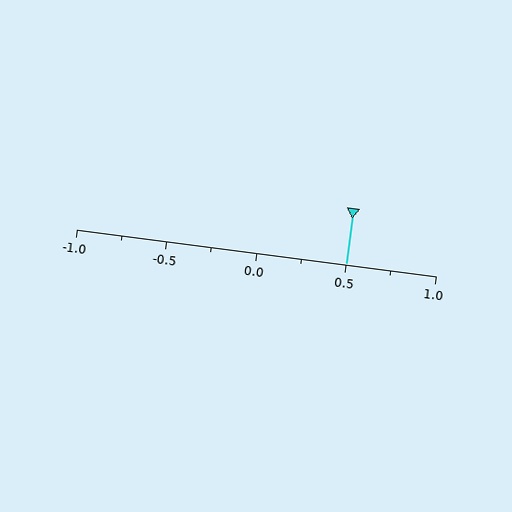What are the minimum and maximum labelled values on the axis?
The axis runs from -1.0 to 1.0.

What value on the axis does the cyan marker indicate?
The marker indicates approximately 0.5.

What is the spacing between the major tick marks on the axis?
The major ticks are spaced 0.5 apart.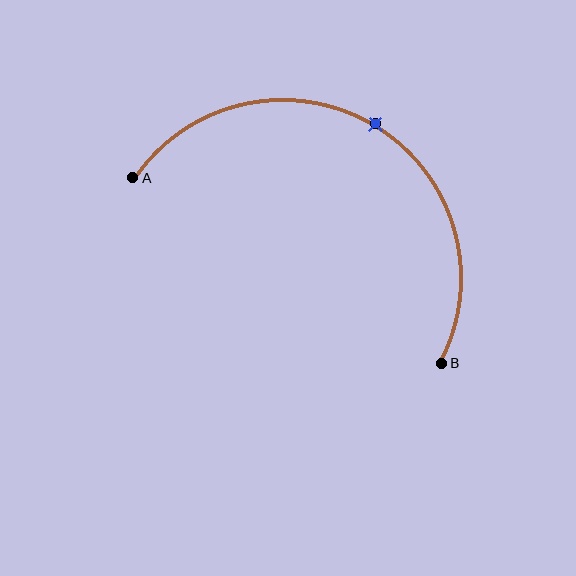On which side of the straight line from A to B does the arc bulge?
The arc bulges above the straight line connecting A and B.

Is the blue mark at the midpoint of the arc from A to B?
Yes. The blue mark lies on the arc at equal arc-length from both A and B — it is the arc midpoint.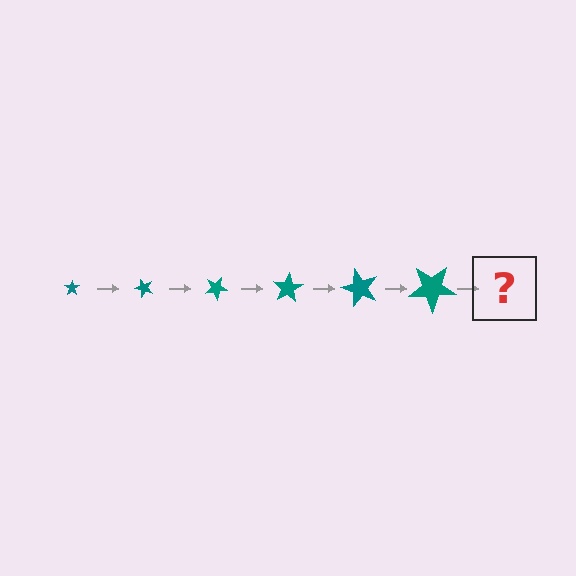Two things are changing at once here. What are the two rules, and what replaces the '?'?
The two rules are that the star grows larger each step and it rotates 50 degrees each step. The '?' should be a star, larger than the previous one and rotated 300 degrees from the start.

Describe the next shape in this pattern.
It should be a star, larger than the previous one and rotated 300 degrees from the start.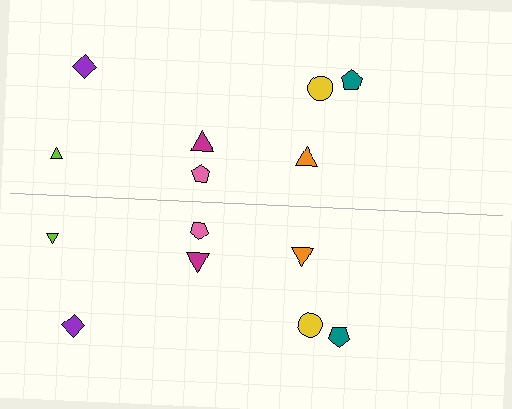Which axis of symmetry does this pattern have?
The pattern has a horizontal axis of symmetry running through the center of the image.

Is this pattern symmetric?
Yes, this pattern has bilateral (reflection) symmetry.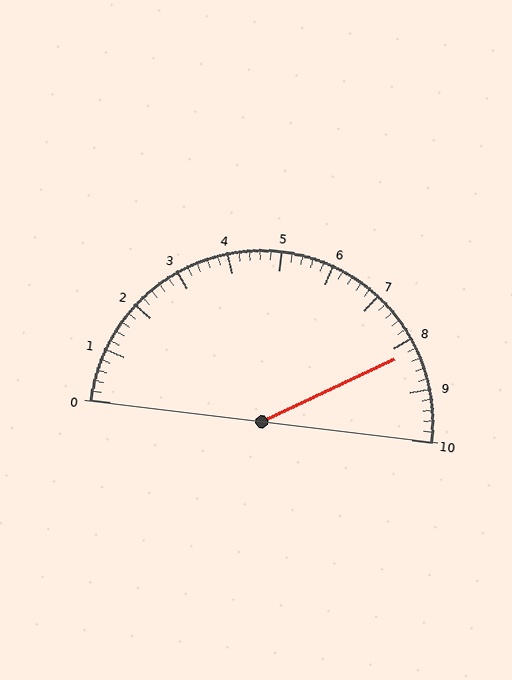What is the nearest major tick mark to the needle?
The nearest major tick mark is 8.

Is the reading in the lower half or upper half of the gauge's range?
The reading is in the upper half of the range (0 to 10).